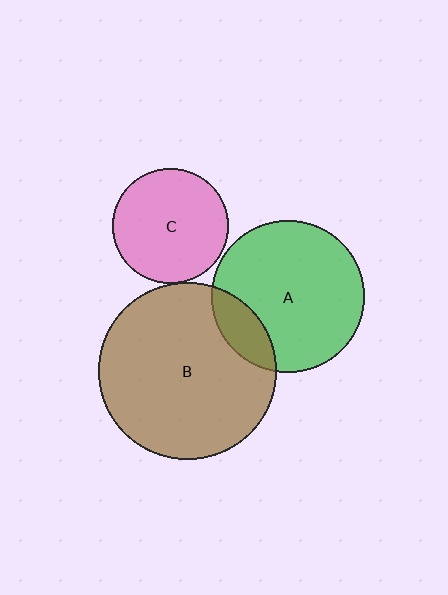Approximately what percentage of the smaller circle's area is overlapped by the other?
Approximately 5%.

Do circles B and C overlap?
Yes.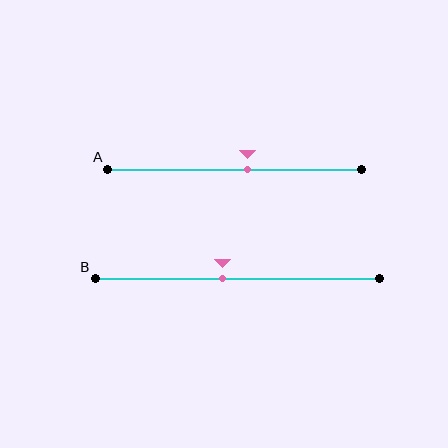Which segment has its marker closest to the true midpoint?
Segment B has its marker closest to the true midpoint.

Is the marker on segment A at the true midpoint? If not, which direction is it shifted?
No, the marker on segment A is shifted to the right by about 5% of the segment length.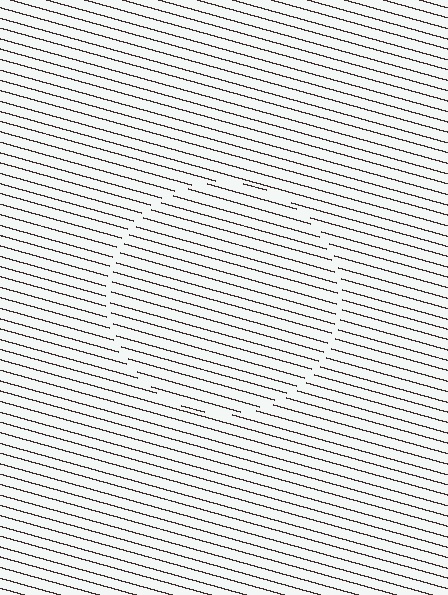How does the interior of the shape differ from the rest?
The interior of the shape contains the same grating, shifted by half a period — the contour is defined by the phase discontinuity where line-ends from the inner and outer gratings abut.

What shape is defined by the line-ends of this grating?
An illusory circle. The interior of the shape contains the same grating, shifted by half a period — the contour is defined by the phase discontinuity where line-ends from the inner and outer gratings abut.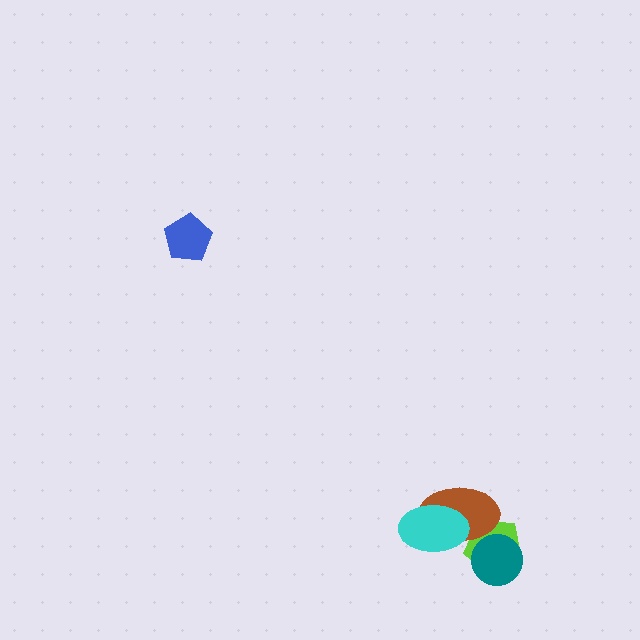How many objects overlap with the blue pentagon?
0 objects overlap with the blue pentagon.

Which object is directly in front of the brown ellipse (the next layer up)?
The cyan ellipse is directly in front of the brown ellipse.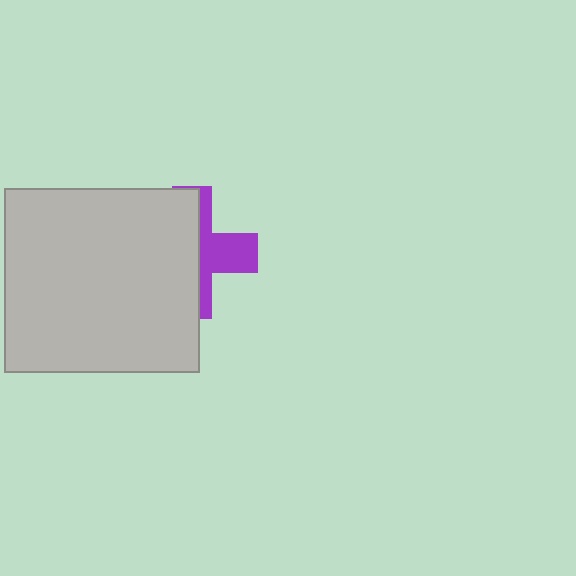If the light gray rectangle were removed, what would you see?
You would see the complete purple cross.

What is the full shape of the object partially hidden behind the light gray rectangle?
The partially hidden object is a purple cross.